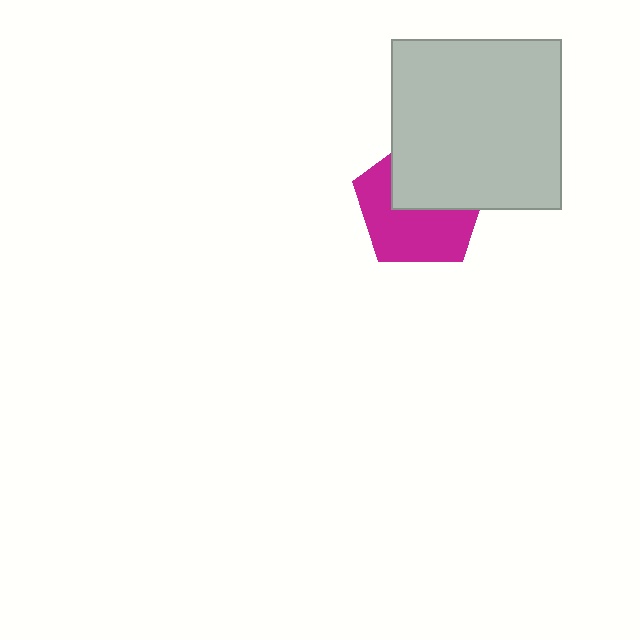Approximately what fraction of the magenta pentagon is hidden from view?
Roughly 44% of the magenta pentagon is hidden behind the light gray rectangle.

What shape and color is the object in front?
The object in front is a light gray rectangle.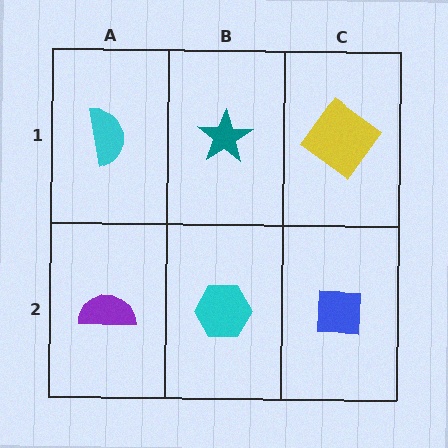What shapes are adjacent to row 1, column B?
A cyan hexagon (row 2, column B), a cyan semicircle (row 1, column A), a yellow diamond (row 1, column C).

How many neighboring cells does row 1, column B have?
3.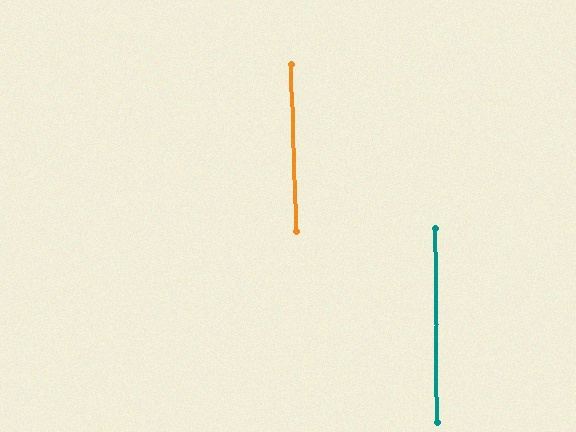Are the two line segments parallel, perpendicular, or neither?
Parallel — their directions differ by only 1.3°.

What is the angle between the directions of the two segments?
Approximately 1 degree.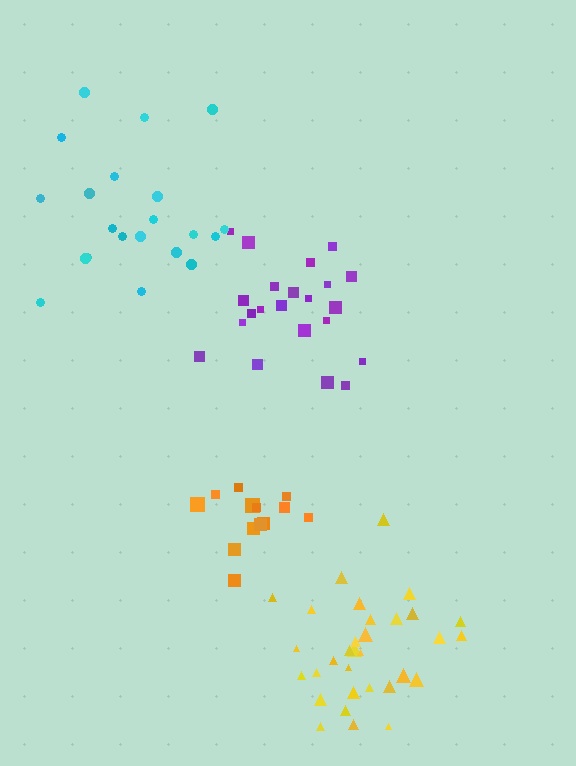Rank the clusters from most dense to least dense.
orange, purple, yellow, cyan.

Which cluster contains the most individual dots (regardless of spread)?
Yellow (32).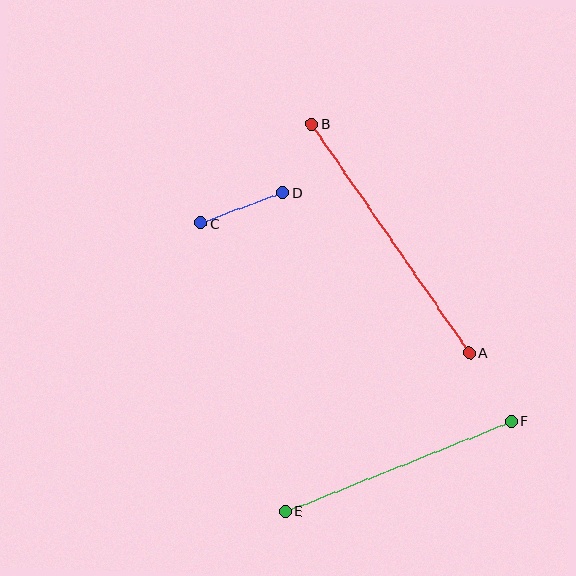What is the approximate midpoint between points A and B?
The midpoint is at approximately (391, 238) pixels.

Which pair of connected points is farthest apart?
Points A and B are farthest apart.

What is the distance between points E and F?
The distance is approximately 243 pixels.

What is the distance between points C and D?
The distance is approximately 88 pixels.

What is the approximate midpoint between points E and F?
The midpoint is at approximately (398, 466) pixels.